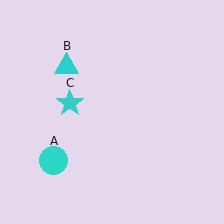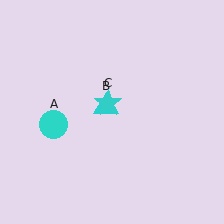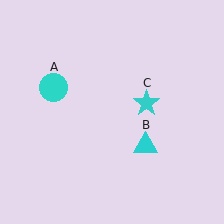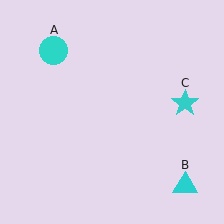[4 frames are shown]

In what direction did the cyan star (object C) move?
The cyan star (object C) moved right.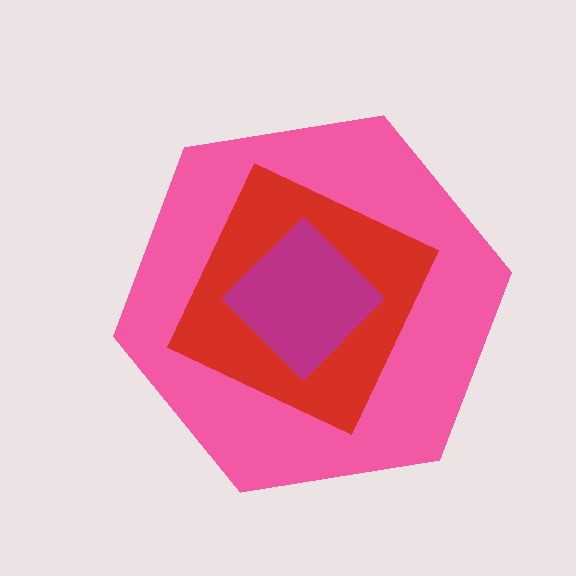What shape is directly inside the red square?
The magenta diamond.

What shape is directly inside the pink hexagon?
The red square.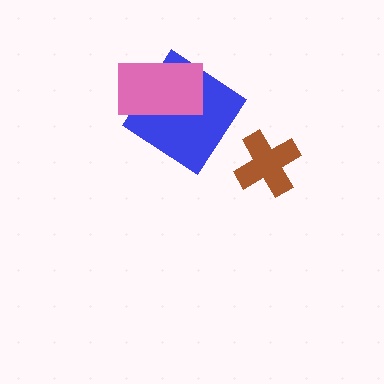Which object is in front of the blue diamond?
The pink rectangle is in front of the blue diamond.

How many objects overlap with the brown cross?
0 objects overlap with the brown cross.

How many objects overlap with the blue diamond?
1 object overlaps with the blue diamond.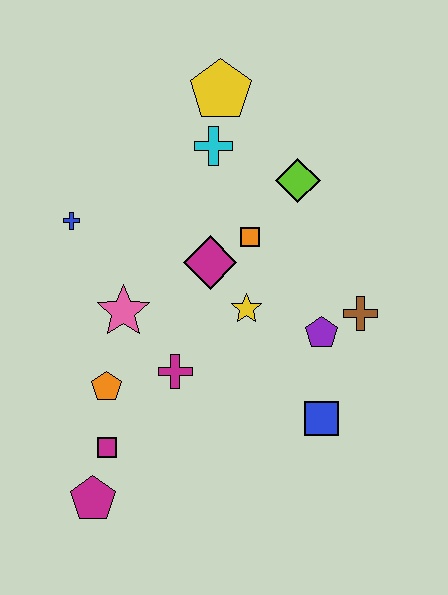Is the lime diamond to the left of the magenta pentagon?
No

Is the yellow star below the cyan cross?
Yes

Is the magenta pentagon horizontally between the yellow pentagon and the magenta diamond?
No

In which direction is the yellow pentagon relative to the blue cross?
The yellow pentagon is to the right of the blue cross.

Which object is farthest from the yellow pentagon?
The magenta pentagon is farthest from the yellow pentagon.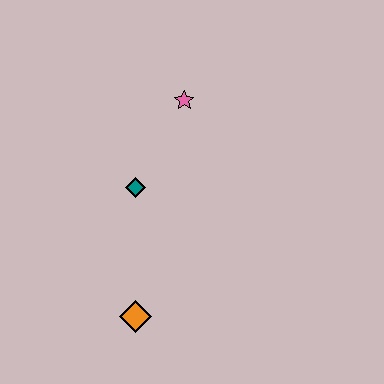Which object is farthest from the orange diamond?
The pink star is farthest from the orange diamond.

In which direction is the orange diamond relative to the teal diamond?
The orange diamond is below the teal diamond.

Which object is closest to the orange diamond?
The teal diamond is closest to the orange diamond.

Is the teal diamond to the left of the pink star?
Yes